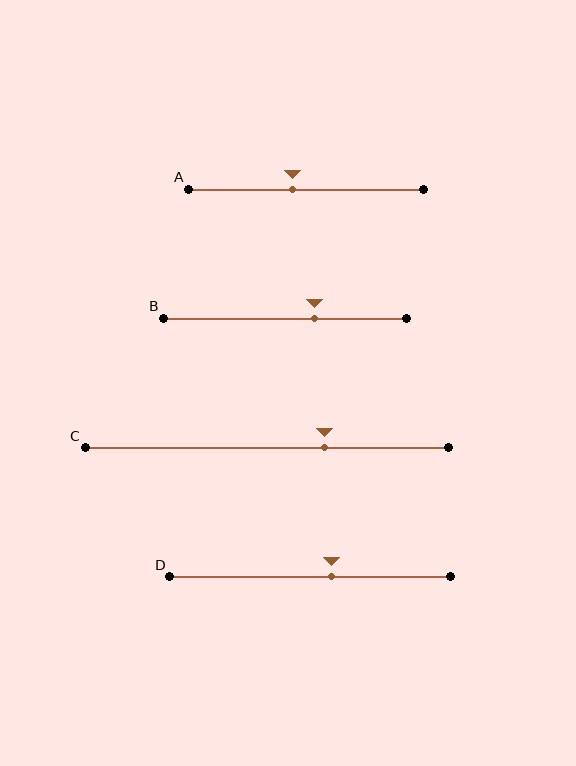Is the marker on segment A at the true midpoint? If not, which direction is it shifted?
No, the marker on segment A is shifted to the left by about 6% of the segment length.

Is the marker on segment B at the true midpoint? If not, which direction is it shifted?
No, the marker on segment B is shifted to the right by about 12% of the segment length.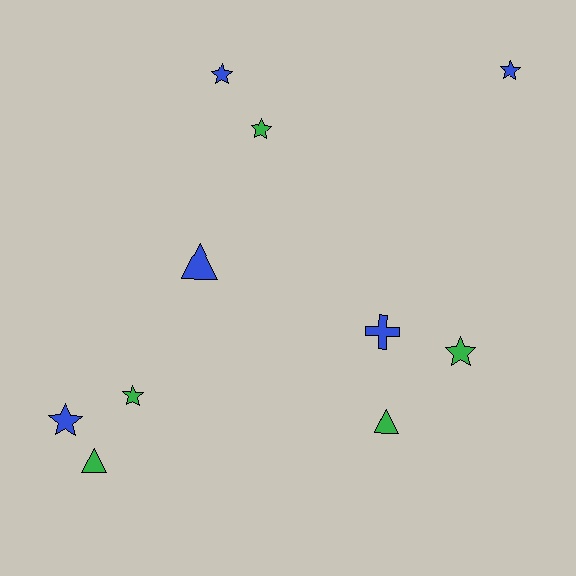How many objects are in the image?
There are 10 objects.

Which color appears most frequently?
Blue, with 5 objects.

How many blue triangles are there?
There is 1 blue triangle.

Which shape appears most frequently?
Star, with 6 objects.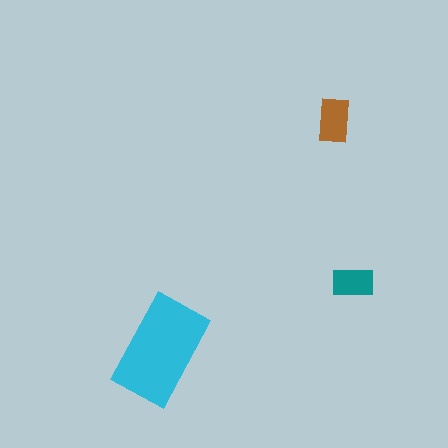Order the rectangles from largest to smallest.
the cyan one, the brown one, the teal one.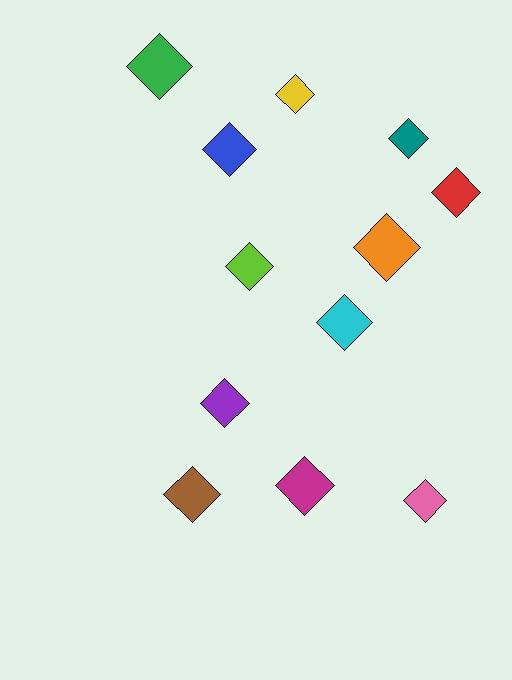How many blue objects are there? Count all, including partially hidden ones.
There is 1 blue object.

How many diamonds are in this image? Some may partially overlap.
There are 12 diamonds.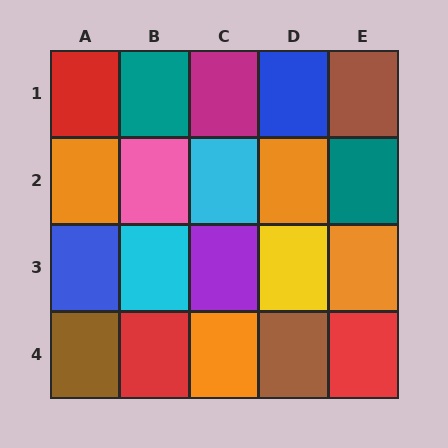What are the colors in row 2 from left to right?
Orange, pink, cyan, orange, teal.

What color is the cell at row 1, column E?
Brown.